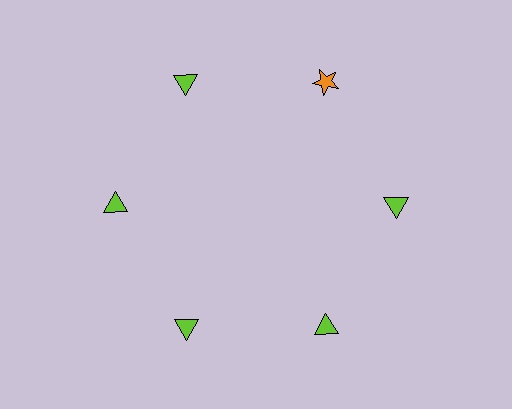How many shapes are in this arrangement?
There are 6 shapes arranged in a ring pattern.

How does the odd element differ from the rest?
It differs in both color (orange instead of lime) and shape (star instead of triangle).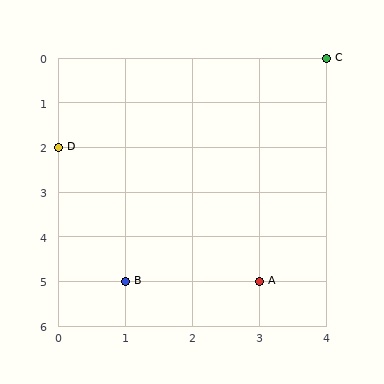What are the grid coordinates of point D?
Point D is at grid coordinates (0, 2).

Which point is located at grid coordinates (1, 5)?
Point B is at (1, 5).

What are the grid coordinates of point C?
Point C is at grid coordinates (4, 0).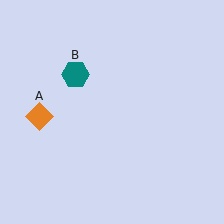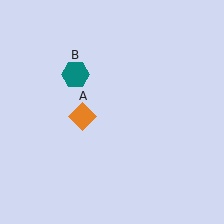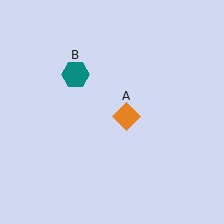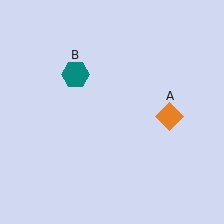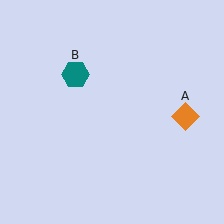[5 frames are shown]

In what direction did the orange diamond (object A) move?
The orange diamond (object A) moved right.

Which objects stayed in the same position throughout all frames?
Teal hexagon (object B) remained stationary.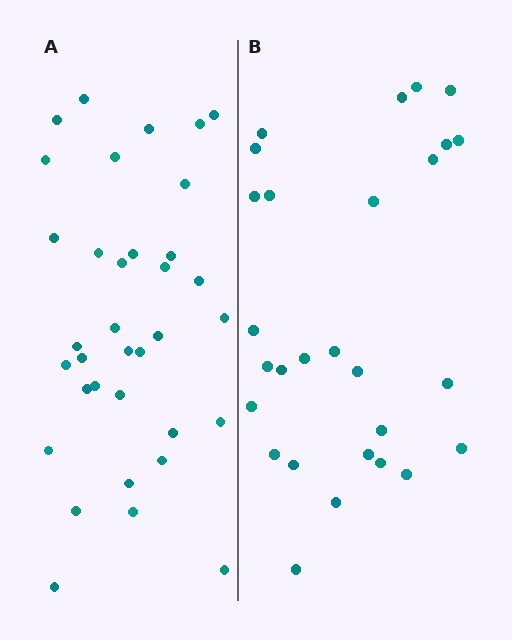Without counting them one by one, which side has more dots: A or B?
Region A (the left region) has more dots.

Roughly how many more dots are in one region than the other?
Region A has roughly 8 or so more dots than region B.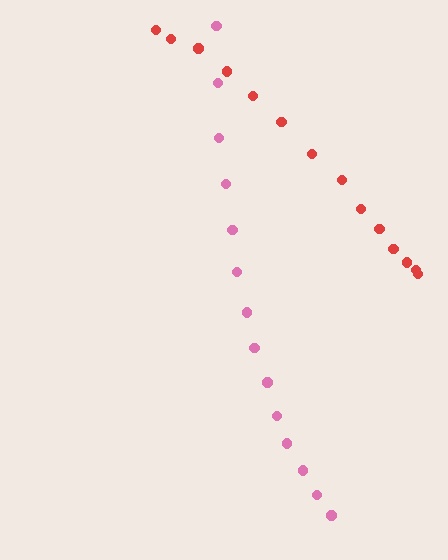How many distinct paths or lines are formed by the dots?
There are 2 distinct paths.